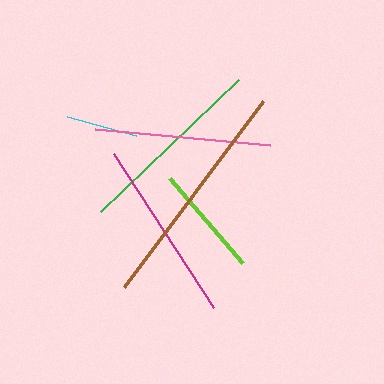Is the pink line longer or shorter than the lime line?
The pink line is longer than the lime line.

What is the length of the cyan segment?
The cyan segment is approximately 71 pixels long.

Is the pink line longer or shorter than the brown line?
The brown line is longer than the pink line.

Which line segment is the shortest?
The cyan line is the shortest at approximately 71 pixels.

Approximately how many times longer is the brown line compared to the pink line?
The brown line is approximately 1.3 times the length of the pink line.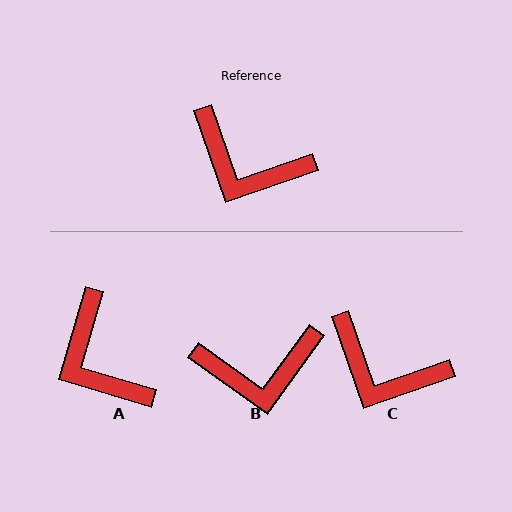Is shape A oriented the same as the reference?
No, it is off by about 35 degrees.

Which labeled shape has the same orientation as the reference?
C.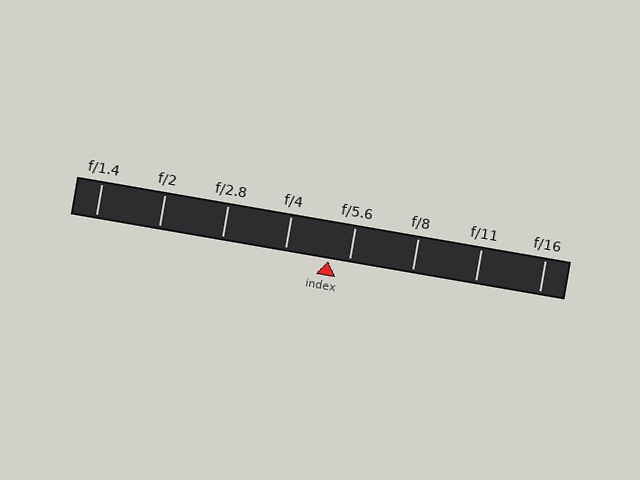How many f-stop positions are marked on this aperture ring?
There are 8 f-stop positions marked.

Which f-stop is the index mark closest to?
The index mark is closest to f/5.6.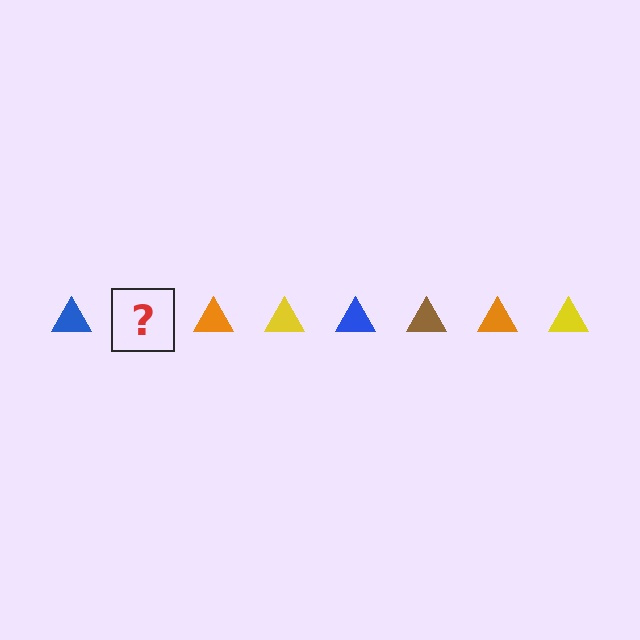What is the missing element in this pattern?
The missing element is a brown triangle.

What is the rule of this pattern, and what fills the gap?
The rule is that the pattern cycles through blue, brown, orange, yellow triangles. The gap should be filled with a brown triangle.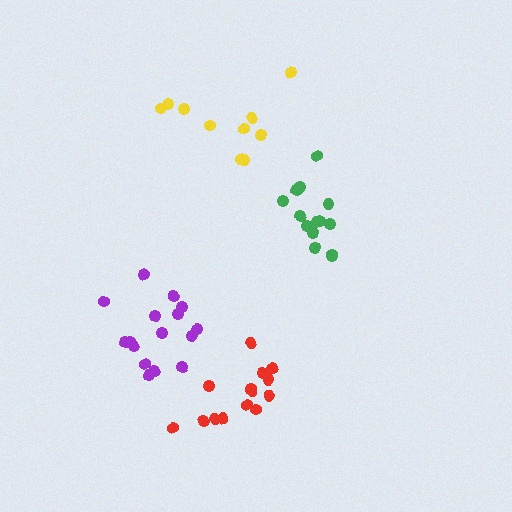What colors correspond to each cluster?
The clusters are colored: yellow, green, red, purple.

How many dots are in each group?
Group 1: 10 dots, Group 2: 14 dots, Group 3: 14 dots, Group 4: 16 dots (54 total).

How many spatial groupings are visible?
There are 4 spatial groupings.